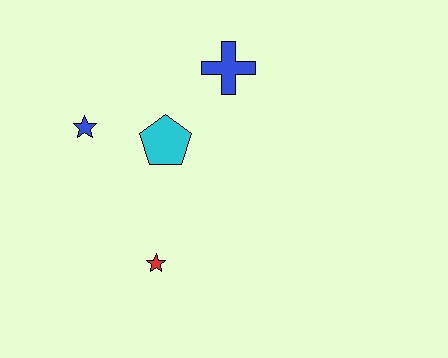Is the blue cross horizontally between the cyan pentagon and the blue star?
No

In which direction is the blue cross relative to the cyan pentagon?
The blue cross is above the cyan pentagon.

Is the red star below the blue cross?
Yes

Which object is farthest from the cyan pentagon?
The red star is farthest from the cyan pentagon.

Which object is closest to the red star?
The cyan pentagon is closest to the red star.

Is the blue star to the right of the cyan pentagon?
No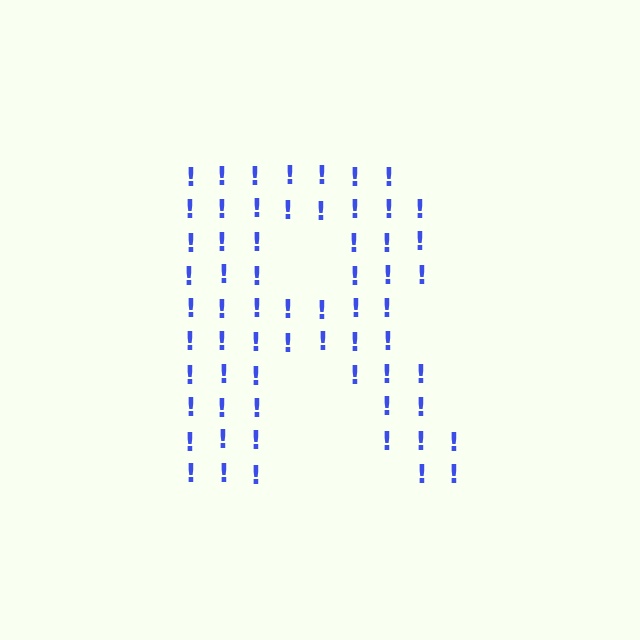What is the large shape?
The large shape is the letter R.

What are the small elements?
The small elements are exclamation marks.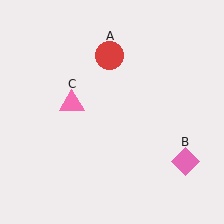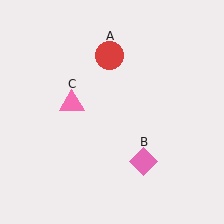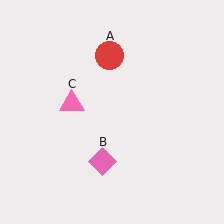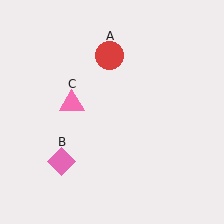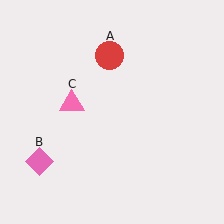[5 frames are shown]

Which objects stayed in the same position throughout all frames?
Red circle (object A) and pink triangle (object C) remained stationary.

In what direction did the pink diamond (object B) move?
The pink diamond (object B) moved left.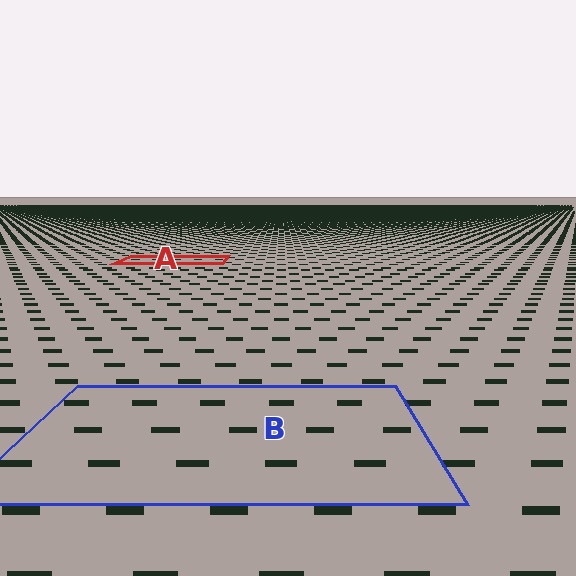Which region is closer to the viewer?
Region B is closer. The texture elements there are larger and more spread out.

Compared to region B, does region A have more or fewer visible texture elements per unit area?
Region A has more texture elements per unit area — they are packed more densely because it is farther away.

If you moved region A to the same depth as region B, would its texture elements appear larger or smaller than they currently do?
They would appear larger. At a closer depth, the same texture elements are projected at a bigger on-screen size.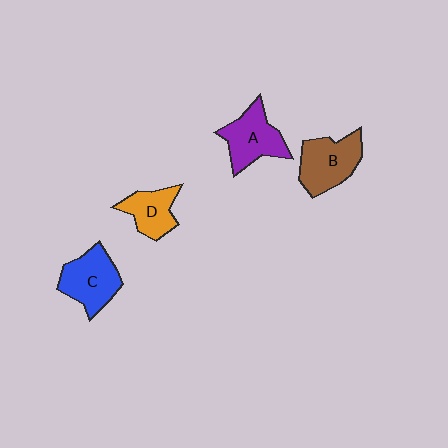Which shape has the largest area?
Shape B (brown).